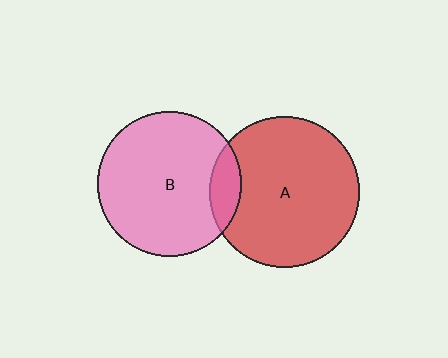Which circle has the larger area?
Circle A (red).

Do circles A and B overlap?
Yes.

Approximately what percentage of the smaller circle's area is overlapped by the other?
Approximately 15%.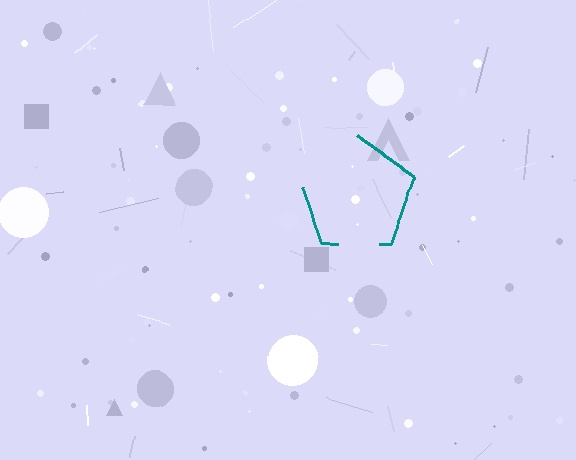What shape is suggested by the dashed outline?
The dashed outline suggests a pentagon.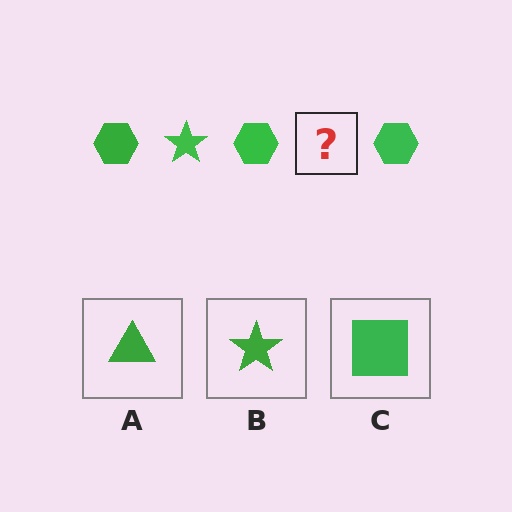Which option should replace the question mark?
Option B.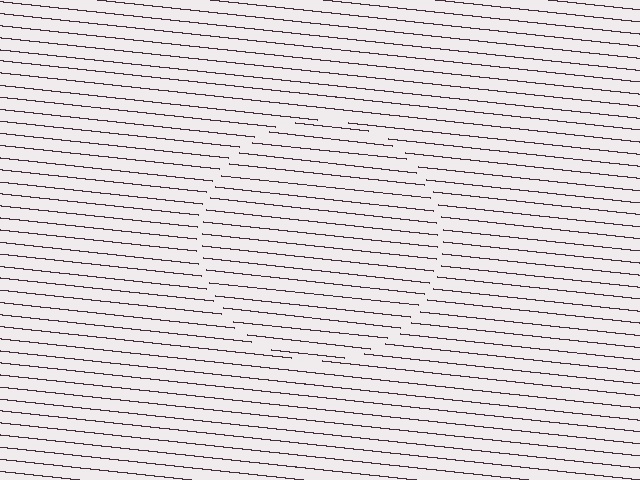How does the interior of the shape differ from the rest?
The interior of the shape contains the same grating, shifted by half a period — the contour is defined by the phase discontinuity where line-ends from the inner and outer gratings abut.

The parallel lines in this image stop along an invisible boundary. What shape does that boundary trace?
An illusory circle. The interior of the shape contains the same grating, shifted by half a period — the contour is defined by the phase discontinuity where line-ends from the inner and outer gratings abut.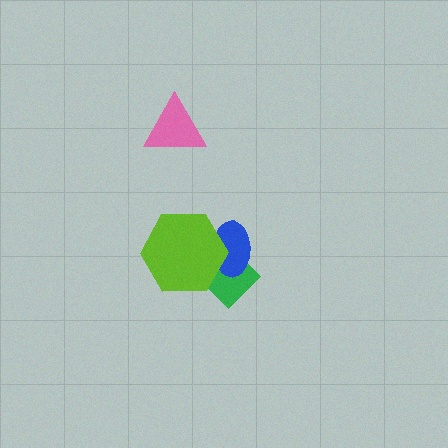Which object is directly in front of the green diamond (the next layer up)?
The blue ellipse is directly in front of the green diamond.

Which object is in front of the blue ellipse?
The lime hexagon is in front of the blue ellipse.